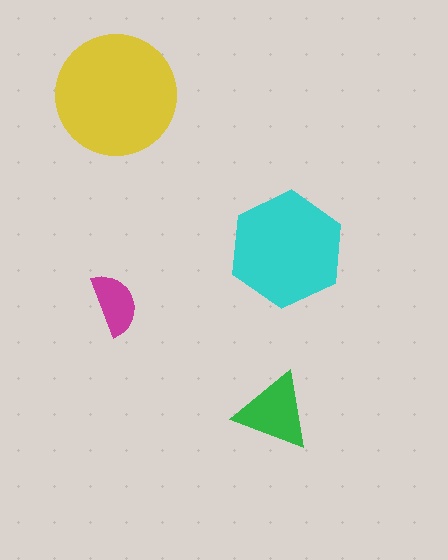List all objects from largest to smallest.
The yellow circle, the cyan hexagon, the green triangle, the magenta semicircle.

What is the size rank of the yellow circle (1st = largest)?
1st.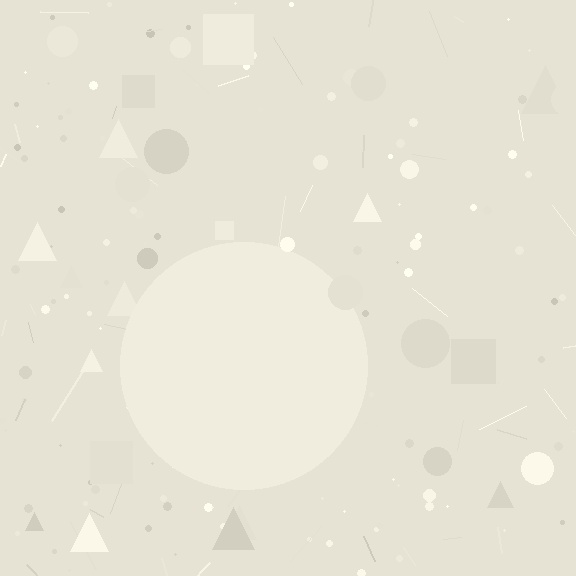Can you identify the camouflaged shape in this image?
The camouflaged shape is a circle.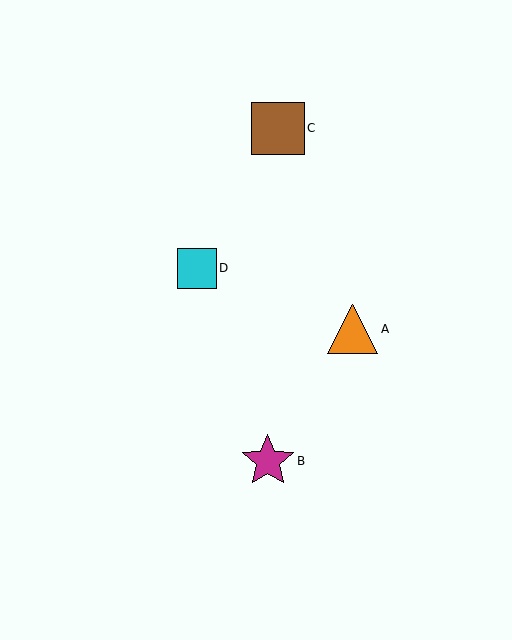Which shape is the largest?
The magenta star (labeled B) is the largest.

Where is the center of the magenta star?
The center of the magenta star is at (268, 461).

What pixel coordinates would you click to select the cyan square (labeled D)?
Click at (197, 268) to select the cyan square D.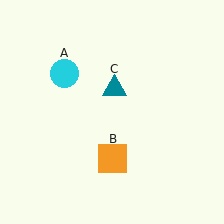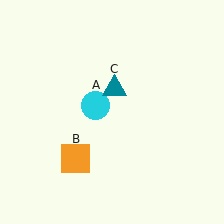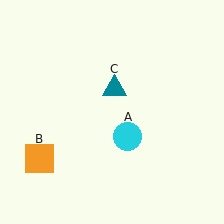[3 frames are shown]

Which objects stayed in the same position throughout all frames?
Teal triangle (object C) remained stationary.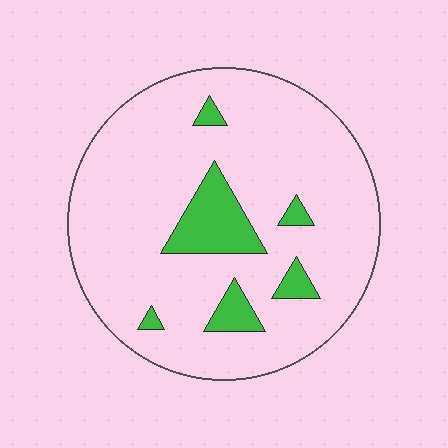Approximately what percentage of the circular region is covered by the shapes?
Approximately 10%.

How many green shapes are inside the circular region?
6.